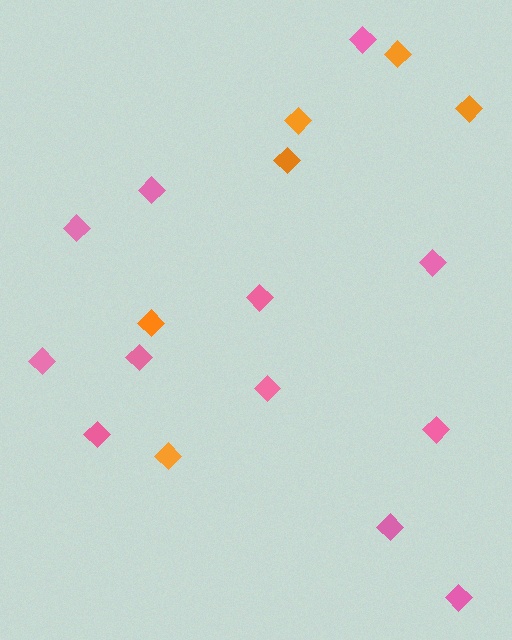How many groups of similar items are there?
There are 2 groups: one group of orange diamonds (6) and one group of pink diamonds (12).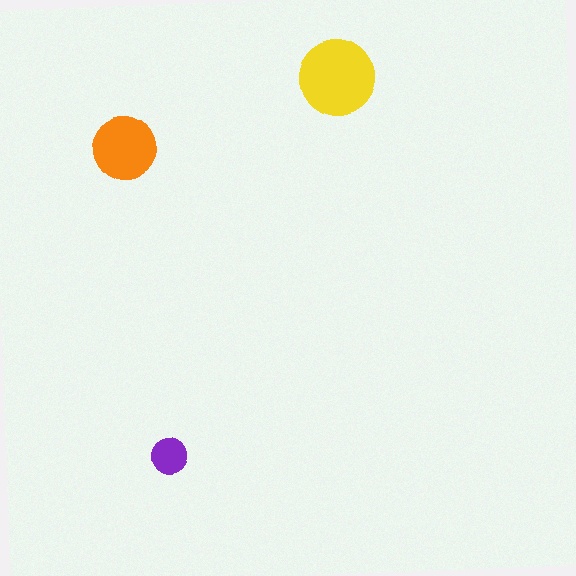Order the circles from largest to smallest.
the yellow one, the orange one, the purple one.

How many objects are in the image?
There are 3 objects in the image.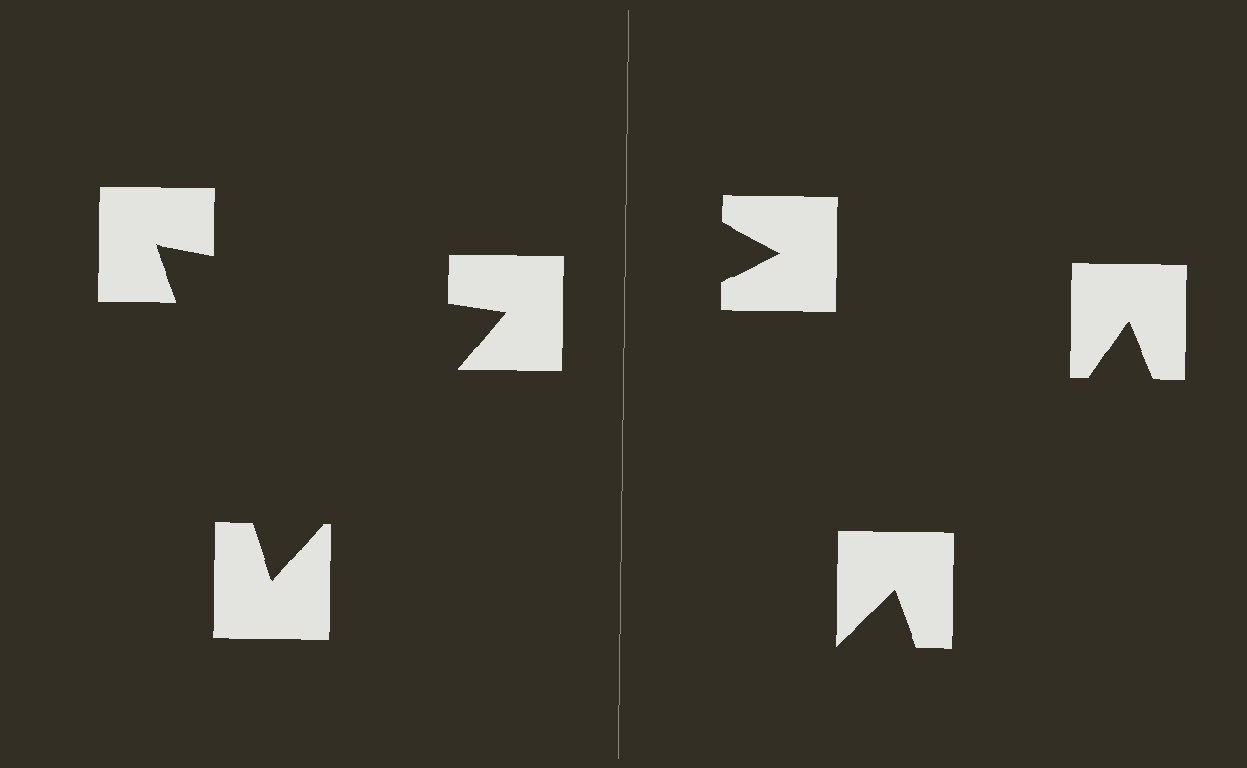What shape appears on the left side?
An illusory triangle.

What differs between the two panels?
The notched squares are positioned identically on both sides; only the wedge orientations differ. On the left they align to a triangle; on the right they are misaligned.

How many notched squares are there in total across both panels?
6 — 3 on each side.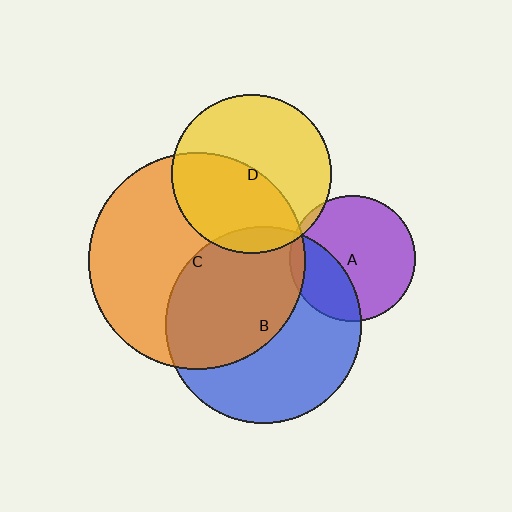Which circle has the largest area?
Circle C (orange).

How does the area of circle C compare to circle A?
Approximately 3.0 times.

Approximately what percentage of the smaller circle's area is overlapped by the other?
Approximately 50%.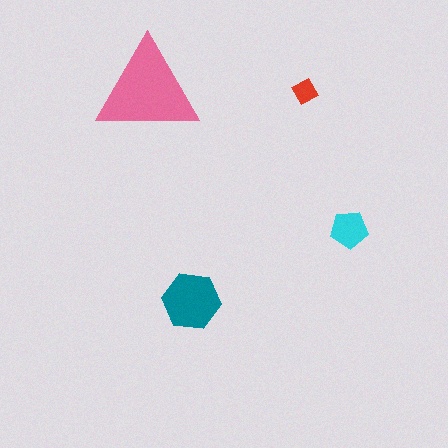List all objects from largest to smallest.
The pink triangle, the teal hexagon, the cyan pentagon, the red diamond.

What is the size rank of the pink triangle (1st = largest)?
1st.